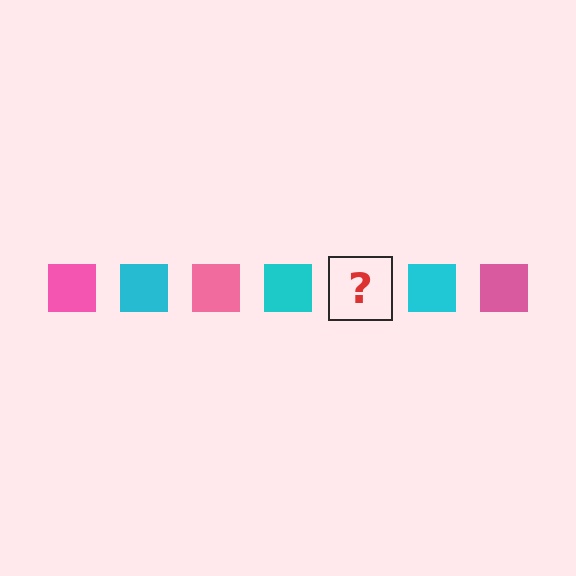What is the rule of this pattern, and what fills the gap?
The rule is that the pattern cycles through pink, cyan squares. The gap should be filled with a pink square.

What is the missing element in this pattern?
The missing element is a pink square.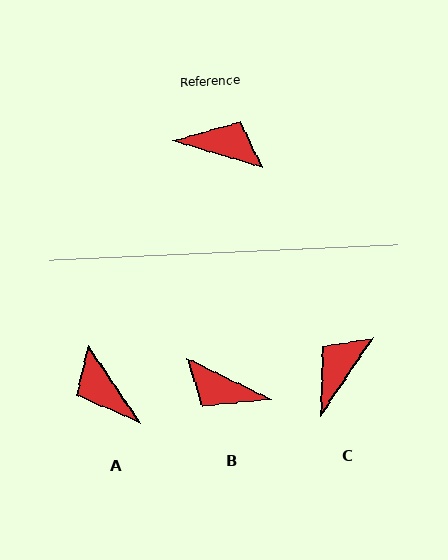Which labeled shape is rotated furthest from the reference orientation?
B, about 171 degrees away.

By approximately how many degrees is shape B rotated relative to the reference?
Approximately 171 degrees counter-clockwise.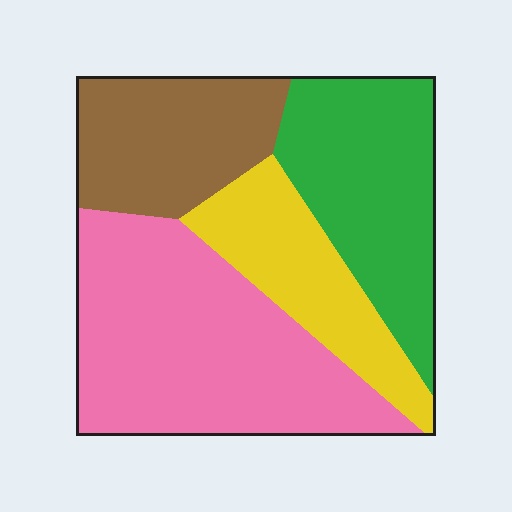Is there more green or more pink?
Pink.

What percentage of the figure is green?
Green takes up about one quarter (1/4) of the figure.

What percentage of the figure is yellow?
Yellow covers roughly 15% of the figure.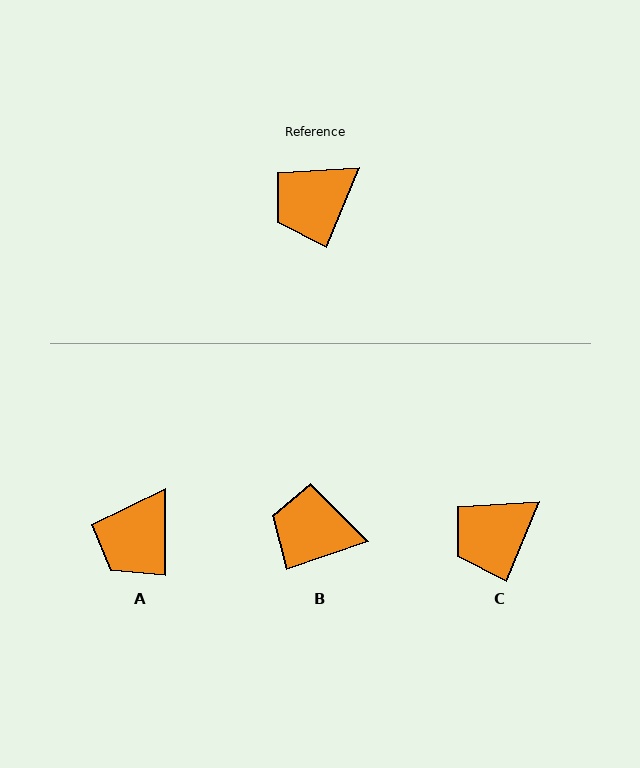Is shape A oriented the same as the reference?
No, it is off by about 22 degrees.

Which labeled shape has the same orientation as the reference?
C.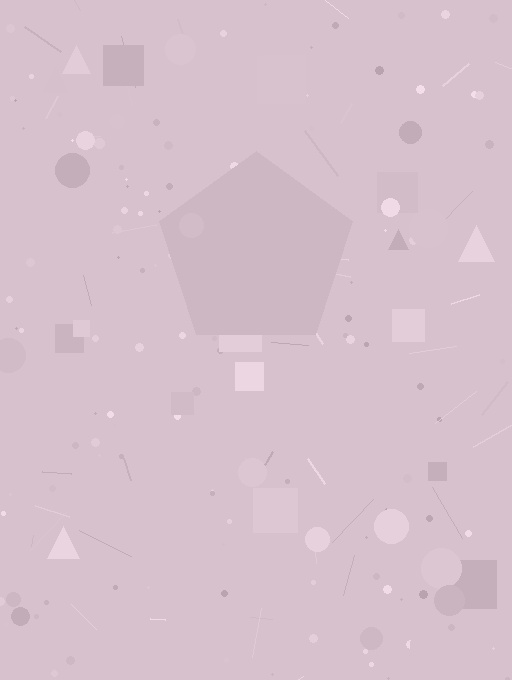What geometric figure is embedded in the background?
A pentagon is embedded in the background.